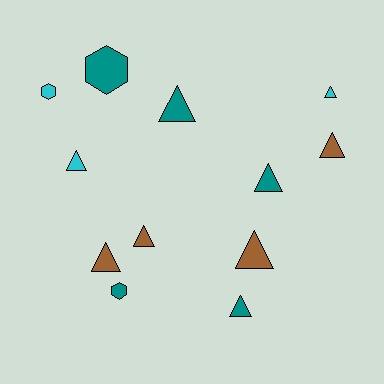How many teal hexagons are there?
There are 2 teal hexagons.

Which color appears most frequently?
Teal, with 5 objects.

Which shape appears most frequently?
Triangle, with 9 objects.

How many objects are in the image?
There are 12 objects.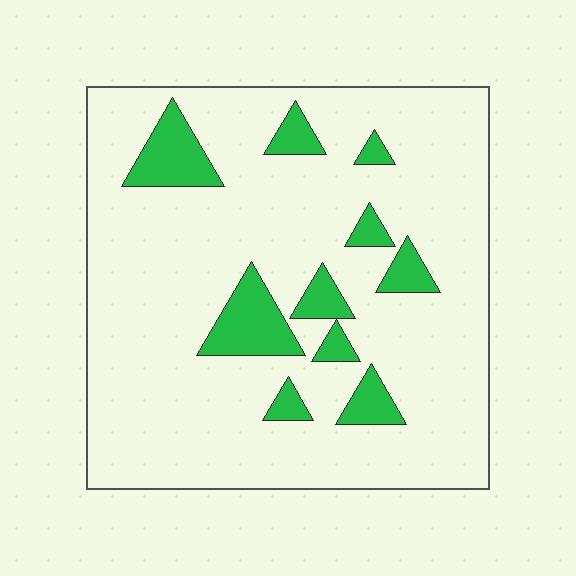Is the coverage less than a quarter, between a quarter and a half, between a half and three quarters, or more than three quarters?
Less than a quarter.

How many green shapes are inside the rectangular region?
10.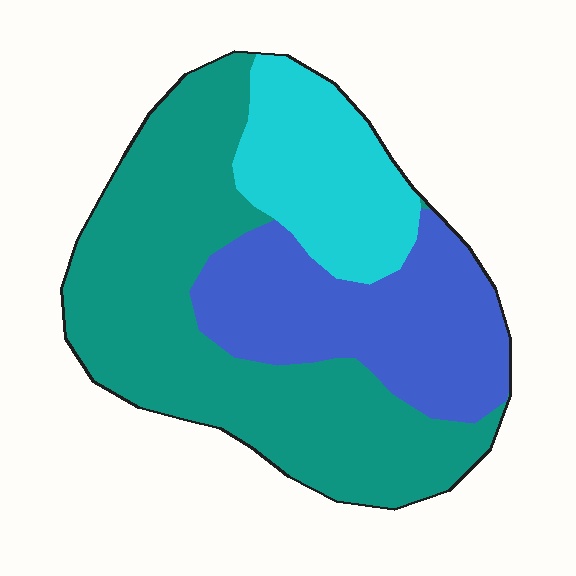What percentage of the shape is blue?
Blue covers 29% of the shape.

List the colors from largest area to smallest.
From largest to smallest: teal, blue, cyan.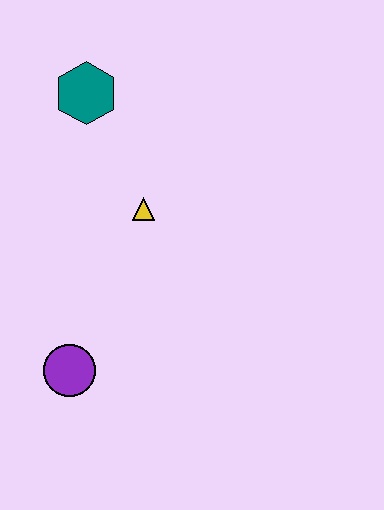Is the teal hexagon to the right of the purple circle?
Yes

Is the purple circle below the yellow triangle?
Yes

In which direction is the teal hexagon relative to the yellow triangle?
The teal hexagon is above the yellow triangle.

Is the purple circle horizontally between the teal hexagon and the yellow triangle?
No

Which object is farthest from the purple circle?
The teal hexagon is farthest from the purple circle.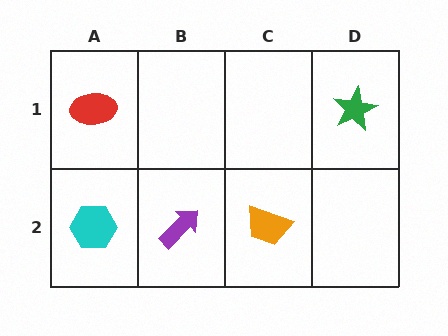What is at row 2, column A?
A cyan hexagon.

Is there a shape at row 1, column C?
No, that cell is empty.